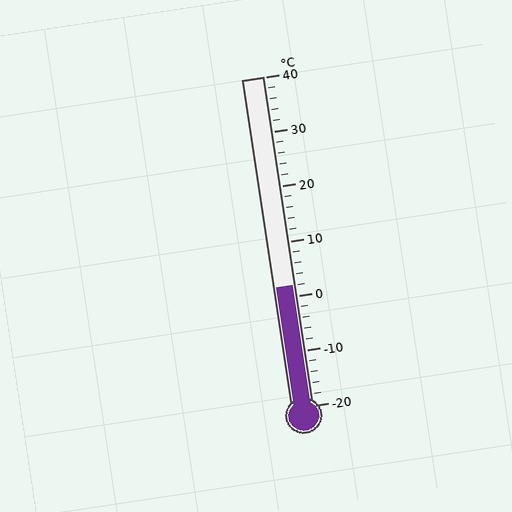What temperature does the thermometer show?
The thermometer shows approximately 2°C.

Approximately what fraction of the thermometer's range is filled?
The thermometer is filled to approximately 35% of its range.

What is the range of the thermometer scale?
The thermometer scale ranges from -20°C to 40°C.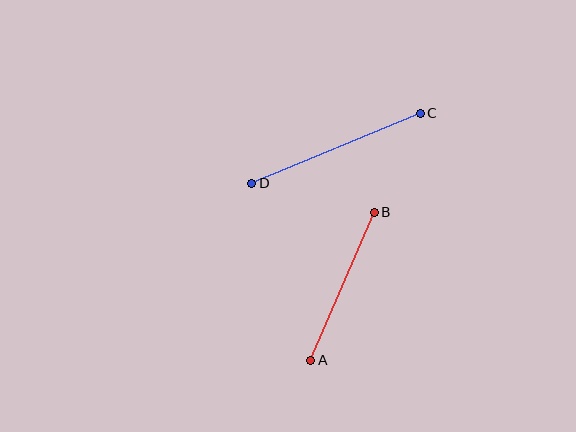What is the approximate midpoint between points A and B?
The midpoint is at approximately (343, 286) pixels.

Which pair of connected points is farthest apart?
Points C and D are farthest apart.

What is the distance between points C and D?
The distance is approximately 182 pixels.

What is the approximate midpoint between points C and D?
The midpoint is at approximately (336, 148) pixels.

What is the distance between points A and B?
The distance is approximately 161 pixels.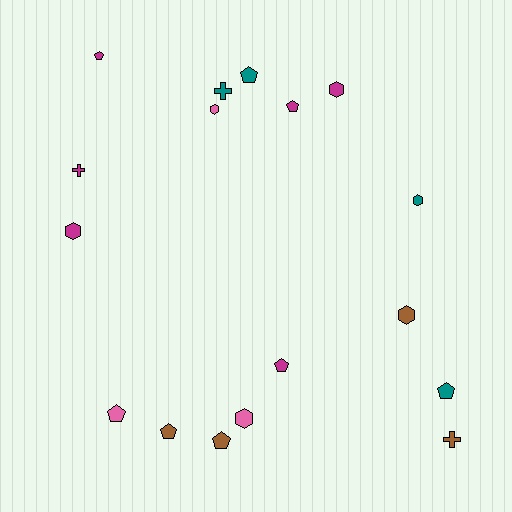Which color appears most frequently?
Magenta, with 6 objects.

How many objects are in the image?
There are 17 objects.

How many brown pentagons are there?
There are 2 brown pentagons.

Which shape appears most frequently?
Pentagon, with 8 objects.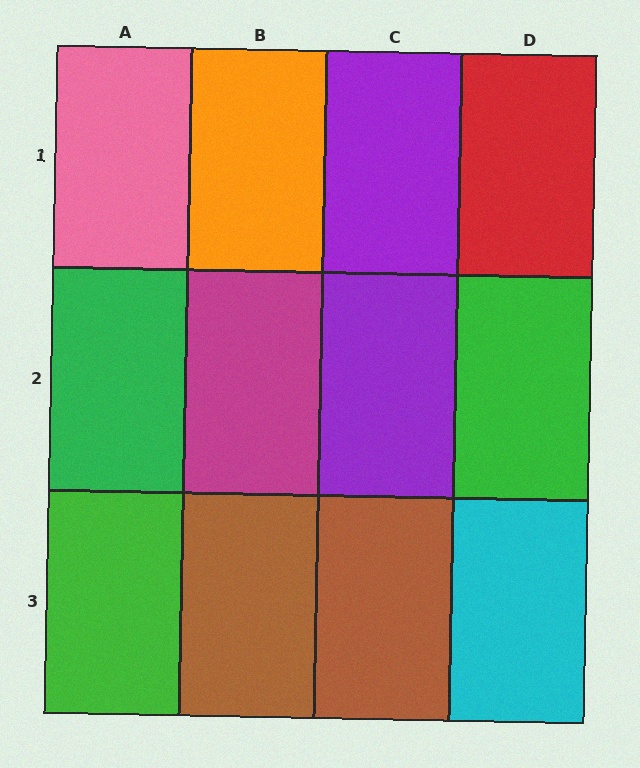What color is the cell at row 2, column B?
Magenta.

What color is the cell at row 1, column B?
Orange.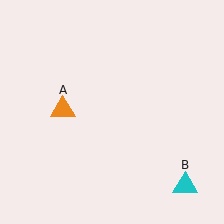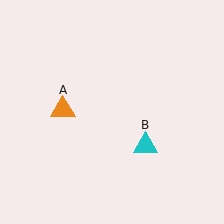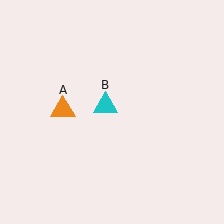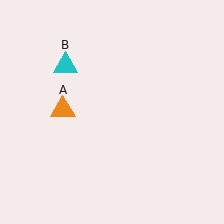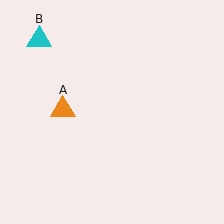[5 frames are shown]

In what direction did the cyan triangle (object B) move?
The cyan triangle (object B) moved up and to the left.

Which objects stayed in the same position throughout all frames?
Orange triangle (object A) remained stationary.